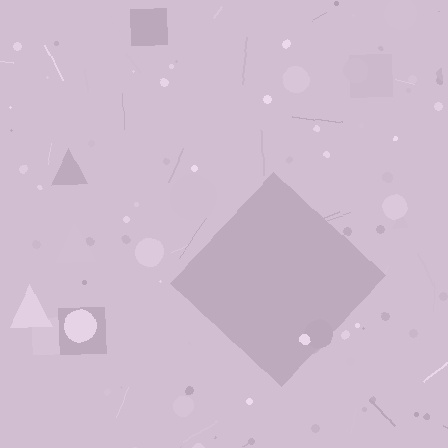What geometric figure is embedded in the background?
A diamond is embedded in the background.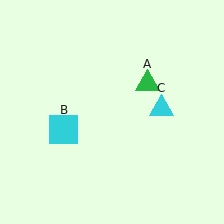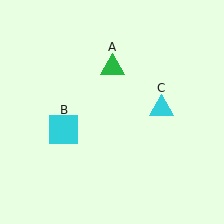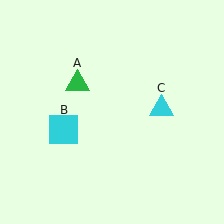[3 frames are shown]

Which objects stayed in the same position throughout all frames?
Cyan square (object B) and cyan triangle (object C) remained stationary.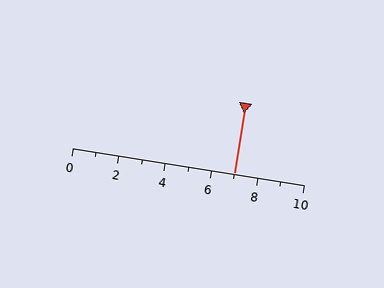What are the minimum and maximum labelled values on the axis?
The axis runs from 0 to 10.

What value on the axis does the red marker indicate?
The marker indicates approximately 7.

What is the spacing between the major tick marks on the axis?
The major ticks are spaced 2 apart.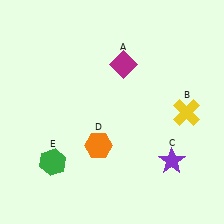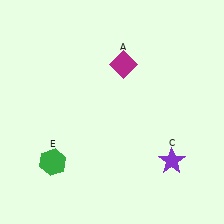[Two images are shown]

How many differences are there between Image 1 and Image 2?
There are 2 differences between the two images.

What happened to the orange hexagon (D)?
The orange hexagon (D) was removed in Image 2. It was in the bottom-left area of Image 1.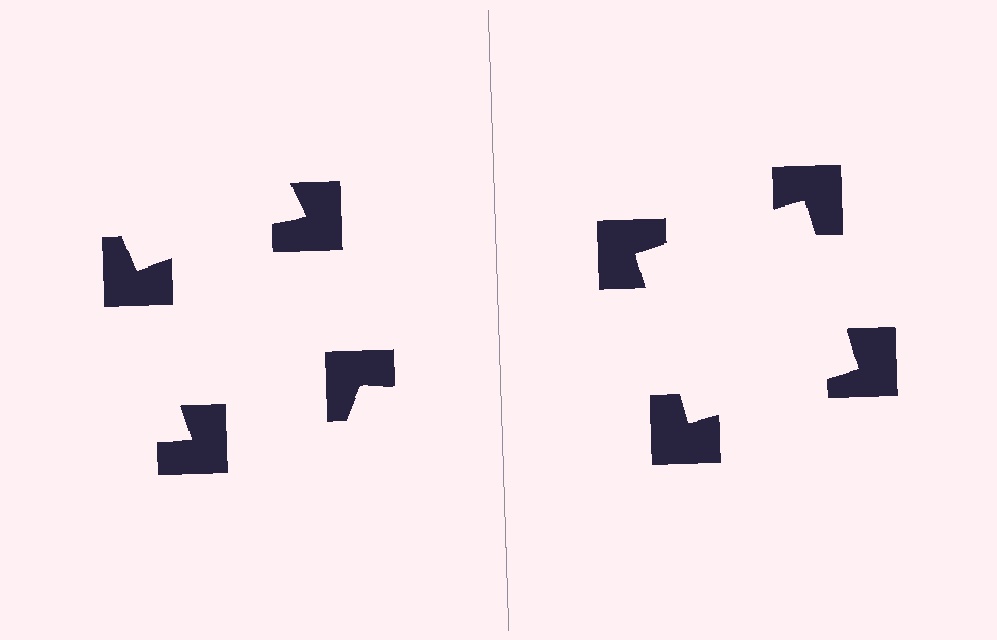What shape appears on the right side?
An illusory square.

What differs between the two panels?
The notched squares are positioned identically on both sides; only the wedge orientations differ. On the right they align to a square; on the left they are misaligned.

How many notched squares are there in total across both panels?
8 — 4 on each side.